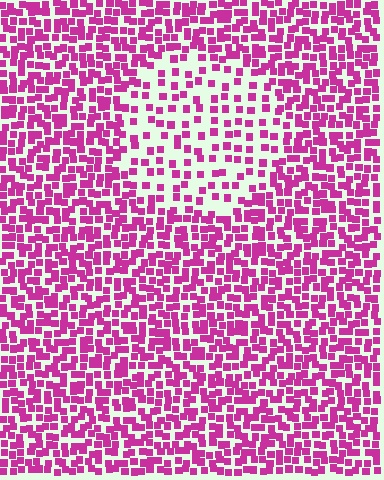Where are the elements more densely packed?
The elements are more densely packed outside the circle boundary.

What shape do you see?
I see a circle.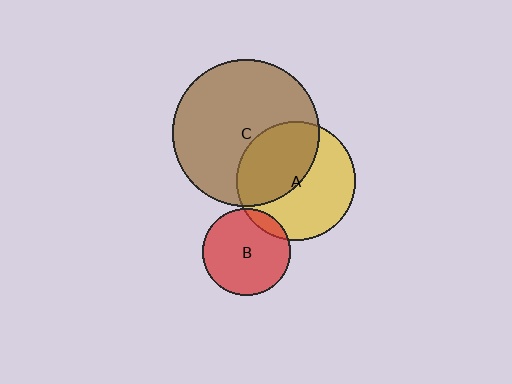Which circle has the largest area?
Circle C (brown).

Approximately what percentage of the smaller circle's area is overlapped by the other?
Approximately 10%.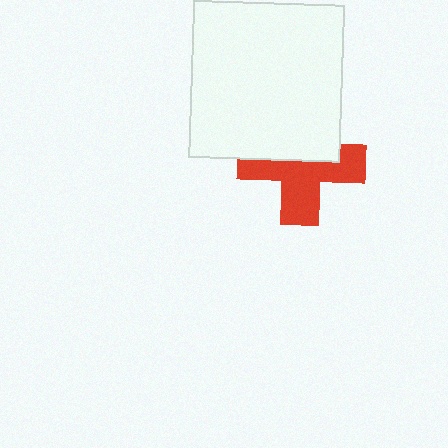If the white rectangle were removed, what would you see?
You would see the complete red cross.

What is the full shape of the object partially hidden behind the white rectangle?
The partially hidden object is a red cross.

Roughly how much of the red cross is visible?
About half of it is visible (roughly 56%).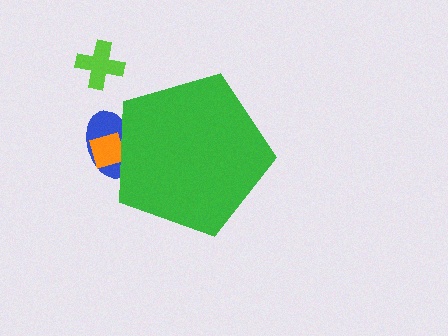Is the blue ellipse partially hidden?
Yes, the blue ellipse is partially hidden behind the green pentagon.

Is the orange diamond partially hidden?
Yes, the orange diamond is partially hidden behind the green pentagon.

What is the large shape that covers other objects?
A green pentagon.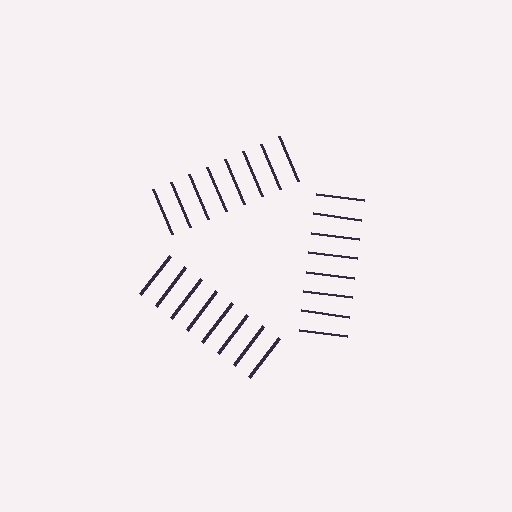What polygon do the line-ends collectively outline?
An illusory triangle — the line segments terminate on its edges but no continuous stroke is drawn.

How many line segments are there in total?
24 — 8 along each of the 3 edges.